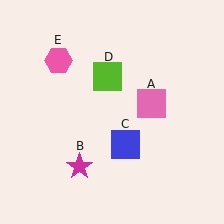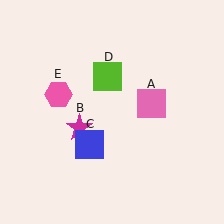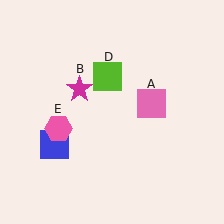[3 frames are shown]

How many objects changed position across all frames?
3 objects changed position: magenta star (object B), blue square (object C), pink hexagon (object E).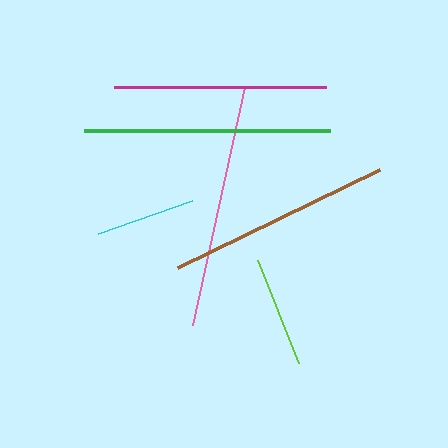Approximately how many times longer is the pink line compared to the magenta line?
The pink line is approximately 1.1 times the length of the magenta line.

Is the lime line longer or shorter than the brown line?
The brown line is longer than the lime line.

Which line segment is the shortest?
The cyan line is the shortest at approximately 99 pixels.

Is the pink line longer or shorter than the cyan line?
The pink line is longer than the cyan line.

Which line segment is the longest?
The green line is the longest at approximately 246 pixels.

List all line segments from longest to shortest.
From longest to shortest: green, pink, brown, magenta, lime, cyan.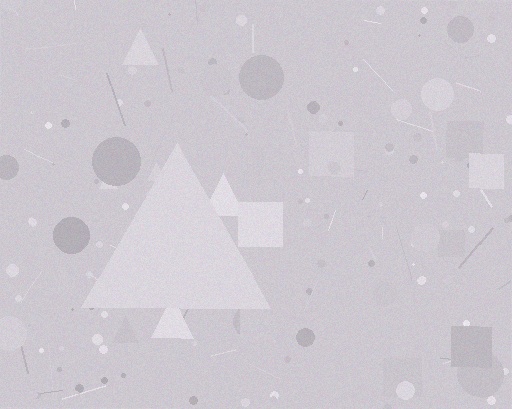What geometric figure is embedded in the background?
A triangle is embedded in the background.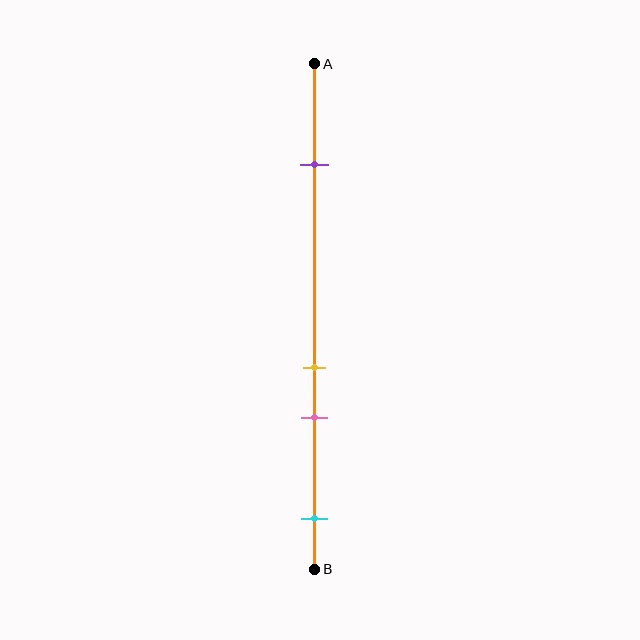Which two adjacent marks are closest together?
The yellow and pink marks are the closest adjacent pair.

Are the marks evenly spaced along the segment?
No, the marks are not evenly spaced.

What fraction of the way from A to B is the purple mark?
The purple mark is approximately 20% (0.2) of the way from A to B.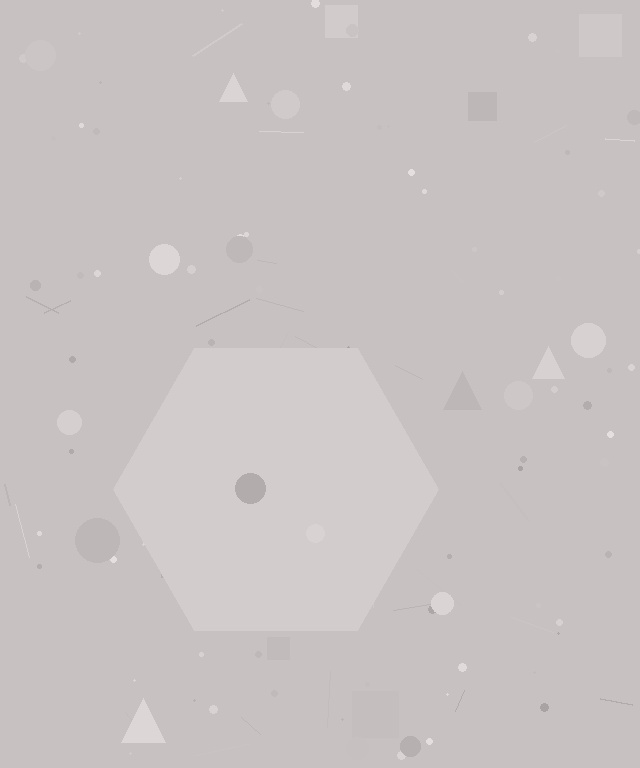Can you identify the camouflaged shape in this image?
The camouflaged shape is a hexagon.